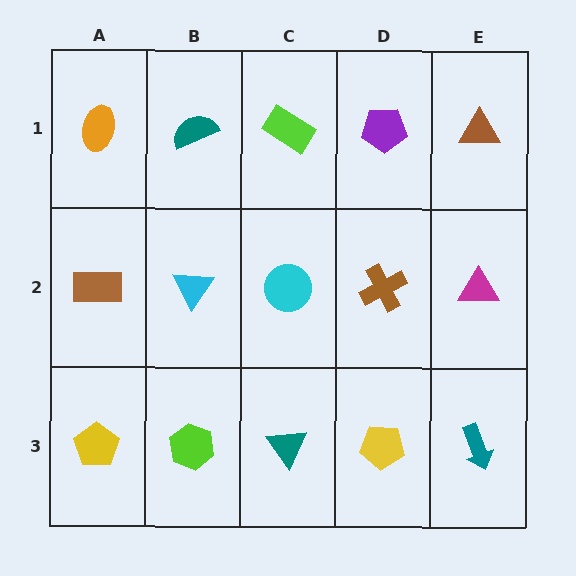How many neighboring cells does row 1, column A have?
2.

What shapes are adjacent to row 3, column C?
A cyan circle (row 2, column C), a lime hexagon (row 3, column B), a yellow pentagon (row 3, column D).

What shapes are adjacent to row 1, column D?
A brown cross (row 2, column D), a lime rectangle (row 1, column C), a brown triangle (row 1, column E).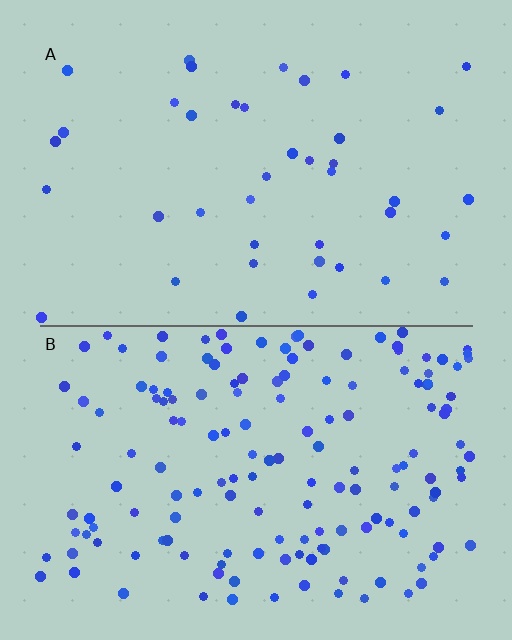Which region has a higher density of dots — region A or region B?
B (the bottom).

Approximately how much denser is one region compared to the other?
Approximately 3.8× — region B over region A.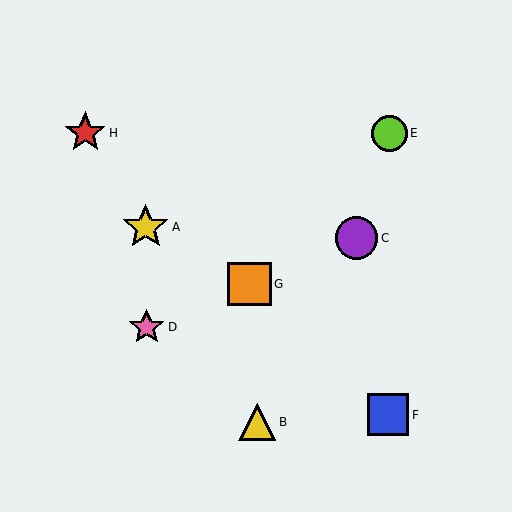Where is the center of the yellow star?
The center of the yellow star is at (146, 227).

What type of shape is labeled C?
Shape C is a purple circle.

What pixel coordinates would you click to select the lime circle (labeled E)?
Click at (389, 133) to select the lime circle E.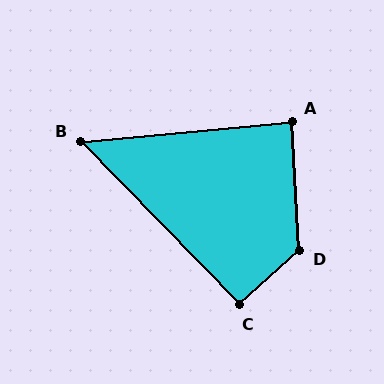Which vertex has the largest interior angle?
D, at approximately 129 degrees.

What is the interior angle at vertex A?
Approximately 88 degrees (approximately right).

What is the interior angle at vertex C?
Approximately 92 degrees (approximately right).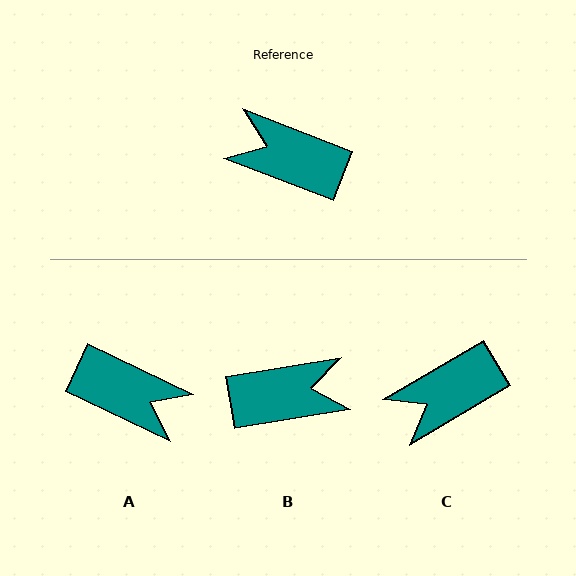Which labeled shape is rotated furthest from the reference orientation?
A, about 175 degrees away.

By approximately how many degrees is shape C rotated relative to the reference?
Approximately 52 degrees counter-clockwise.